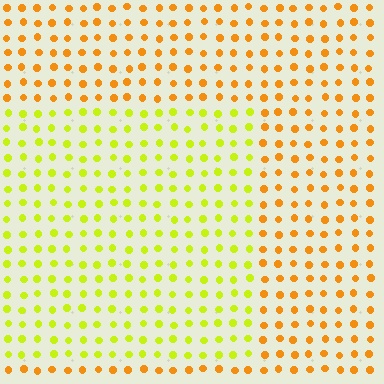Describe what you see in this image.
The image is filled with small orange elements in a uniform arrangement. A rectangle-shaped region is visible where the elements are tinted to a slightly different hue, forming a subtle color boundary.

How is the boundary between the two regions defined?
The boundary is defined purely by a slight shift in hue (about 39 degrees). Spacing, size, and orientation are identical on both sides.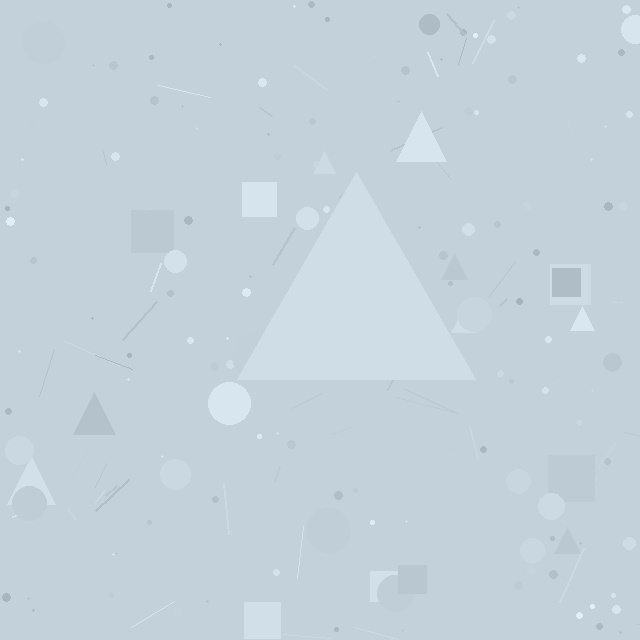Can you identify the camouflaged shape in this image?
The camouflaged shape is a triangle.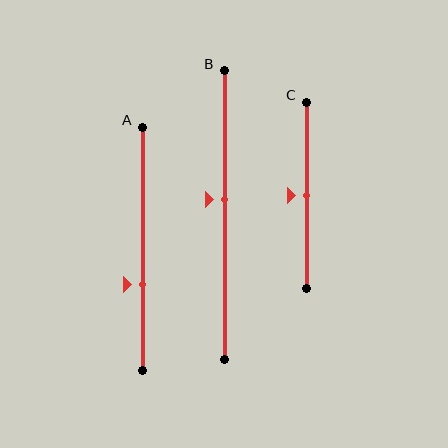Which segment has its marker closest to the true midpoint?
Segment C has its marker closest to the true midpoint.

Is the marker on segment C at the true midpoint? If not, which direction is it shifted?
Yes, the marker on segment C is at the true midpoint.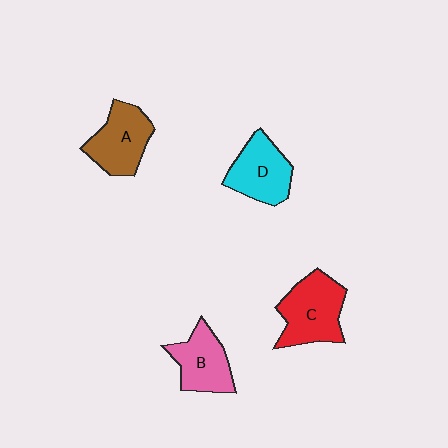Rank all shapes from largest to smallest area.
From largest to smallest: C (red), A (brown), D (cyan), B (pink).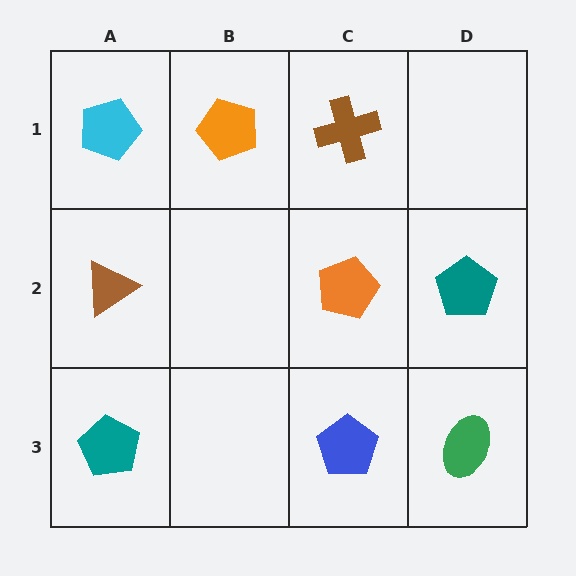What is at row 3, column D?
A green ellipse.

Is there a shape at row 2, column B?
No, that cell is empty.